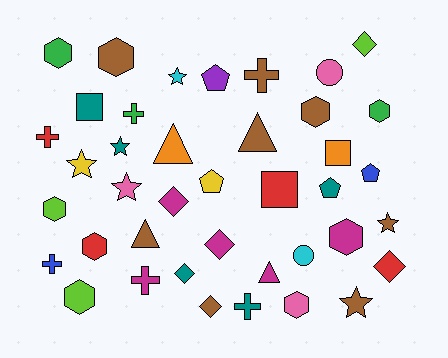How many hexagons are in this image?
There are 9 hexagons.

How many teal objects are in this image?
There are 5 teal objects.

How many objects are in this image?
There are 40 objects.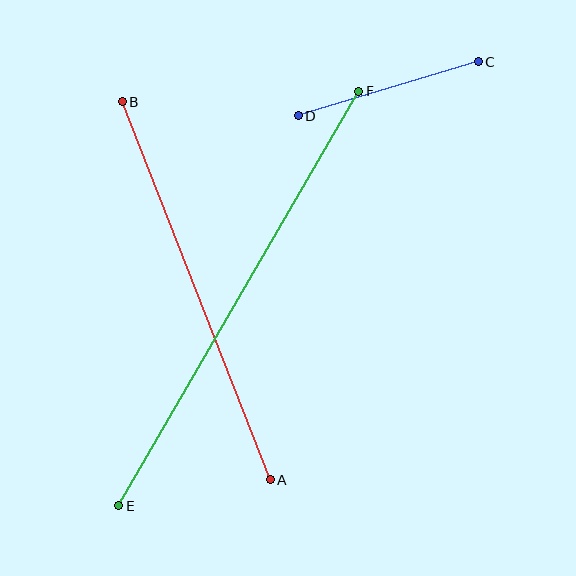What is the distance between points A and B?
The distance is approximately 406 pixels.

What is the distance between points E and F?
The distance is approximately 479 pixels.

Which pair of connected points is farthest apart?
Points E and F are farthest apart.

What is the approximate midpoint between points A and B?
The midpoint is at approximately (196, 291) pixels.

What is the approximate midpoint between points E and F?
The midpoint is at approximately (239, 299) pixels.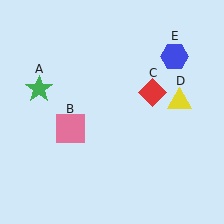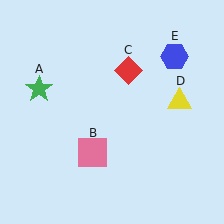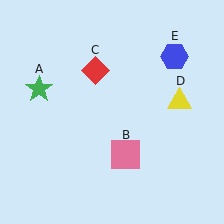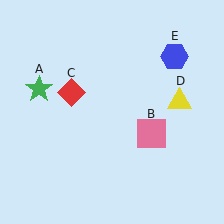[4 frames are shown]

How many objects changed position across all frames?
2 objects changed position: pink square (object B), red diamond (object C).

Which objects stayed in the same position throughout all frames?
Green star (object A) and yellow triangle (object D) and blue hexagon (object E) remained stationary.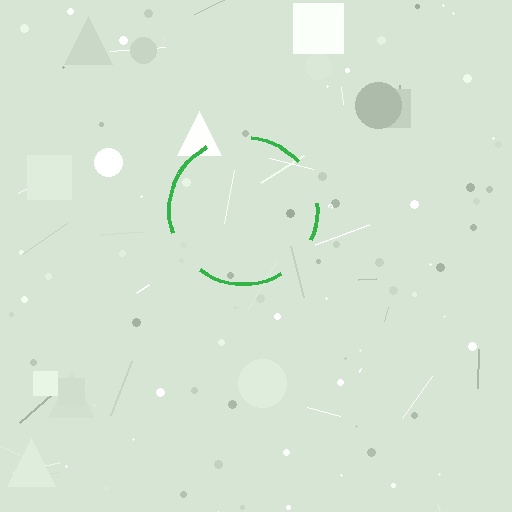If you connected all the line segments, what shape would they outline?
They would outline a circle.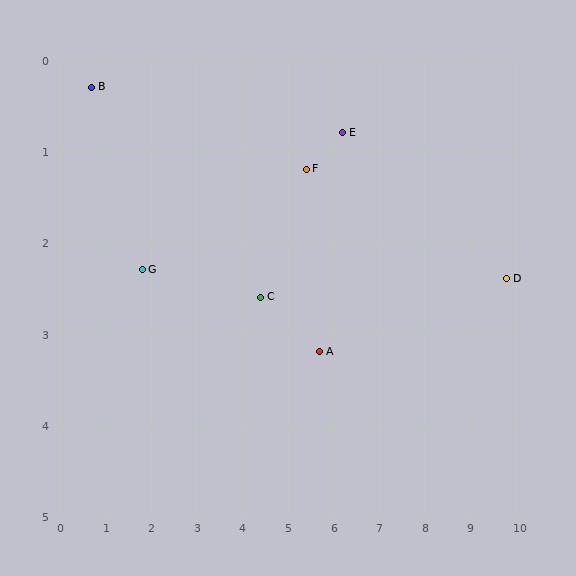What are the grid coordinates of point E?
Point E is at approximately (6.2, 0.8).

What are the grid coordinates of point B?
Point B is at approximately (0.7, 0.3).